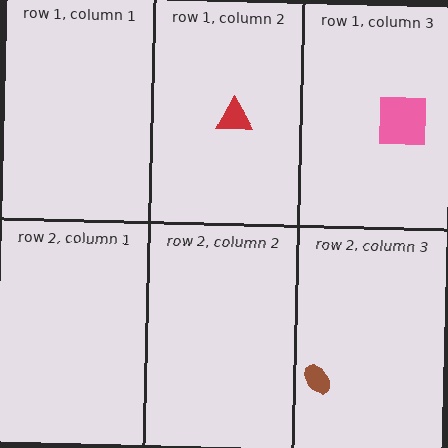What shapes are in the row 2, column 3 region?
The brown ellipse.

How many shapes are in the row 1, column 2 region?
1.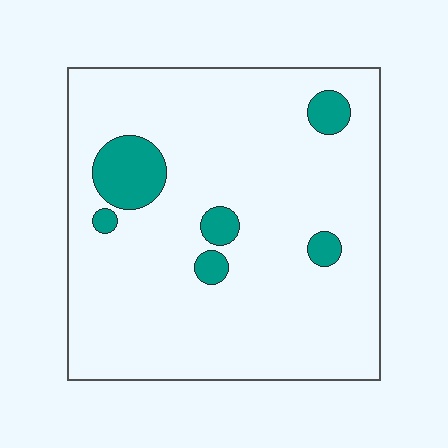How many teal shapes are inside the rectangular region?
6.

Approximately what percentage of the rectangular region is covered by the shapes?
Approximately 10%.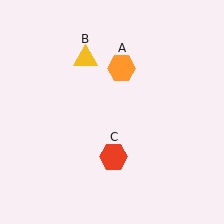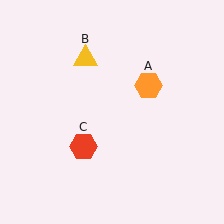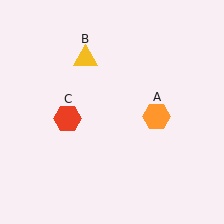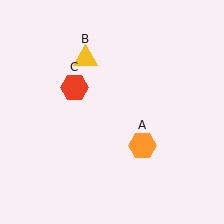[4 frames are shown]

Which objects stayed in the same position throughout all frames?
Yellow triangle (object B) remained stationary.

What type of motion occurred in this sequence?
The orange hexagon (object A), red hexagon (object C) rotated clockwise around the center of the scene.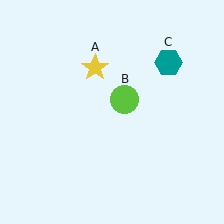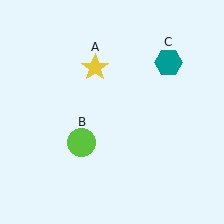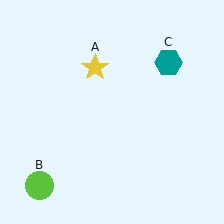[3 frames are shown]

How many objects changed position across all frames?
1 object changed position: lime circle (object B).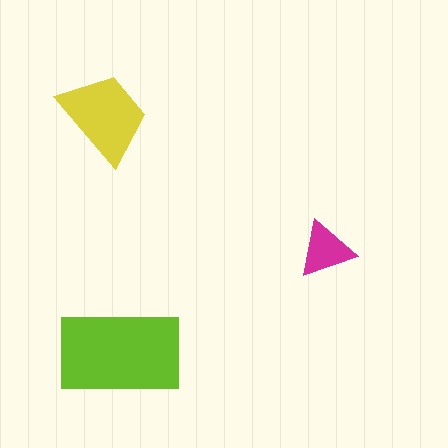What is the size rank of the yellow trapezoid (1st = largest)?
2nd.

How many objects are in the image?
There are 3 objects in the image.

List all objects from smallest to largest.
The magenta triangle, the yellow trapezoid, the lime rectangle.